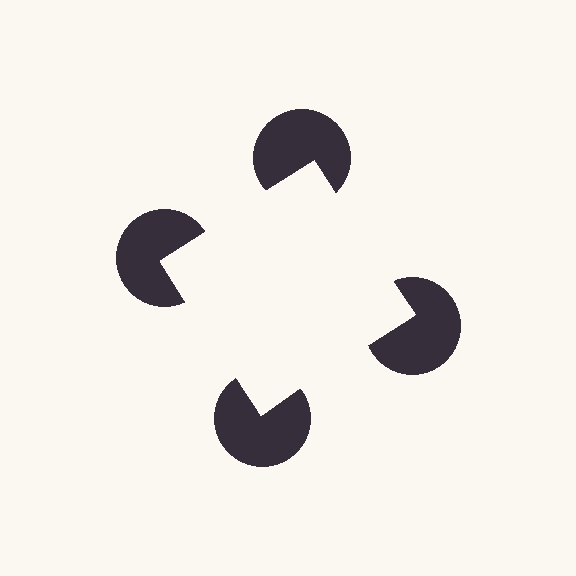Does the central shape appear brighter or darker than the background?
It typically appears slightly brighter than the background, even though no actual brightness change is drawn.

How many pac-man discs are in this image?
There are 4 — one at each vertex of the illusory square.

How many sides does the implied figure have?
4 sides.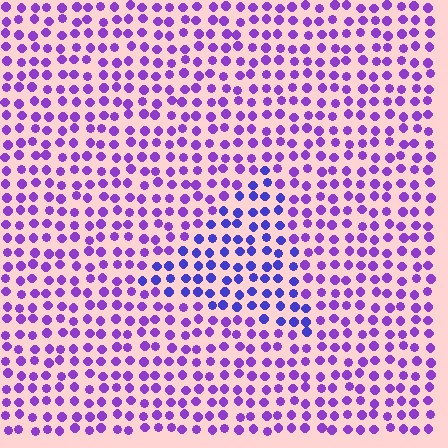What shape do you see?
I see a triangle.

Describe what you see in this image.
The image is filled with small purple elements in a uniform arrangement. A triangle-shaped region is visible where the elements are tinted to a slightly different hue, forming a subtle color boundary.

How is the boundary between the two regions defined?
The boundary is defined purely by a slight shift in hue (about 32 degrees). Spacing, size, and orientation are identical on both sides.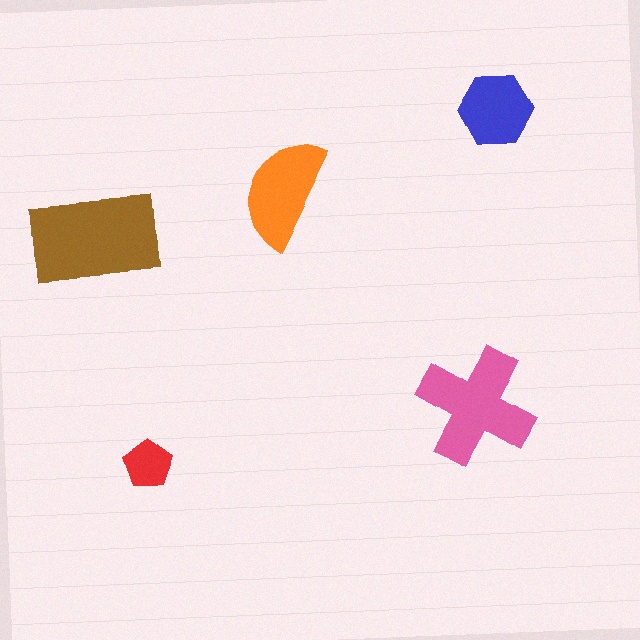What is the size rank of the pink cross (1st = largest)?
2nd.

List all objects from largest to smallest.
The brown rectangle, the pink cross, the orange semicircle, the blue hexagon, the red pentagon.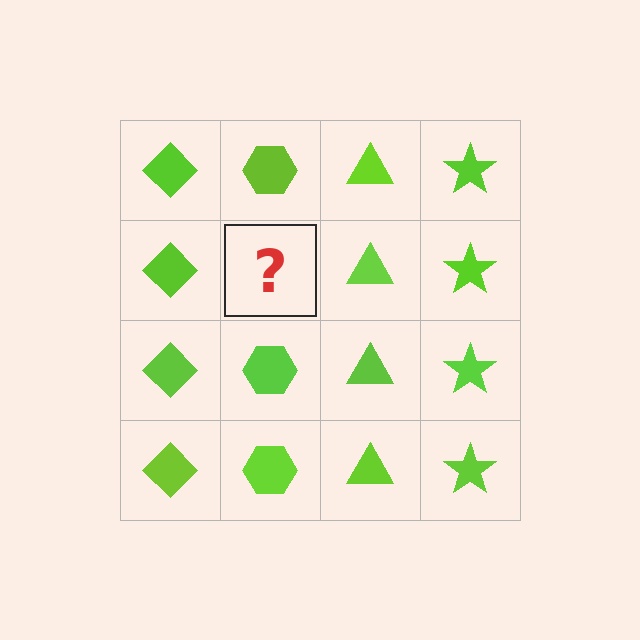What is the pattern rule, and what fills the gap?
The rule is that each column has a consistent shape. The gap should be filled with a lime hexagon.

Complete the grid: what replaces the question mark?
The question mark should be replaced with a lime hexagon.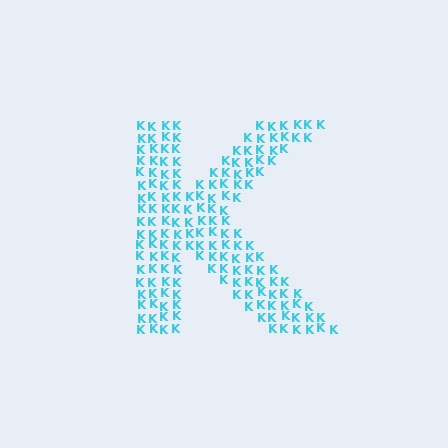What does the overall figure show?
The overall figure shows the letter K.